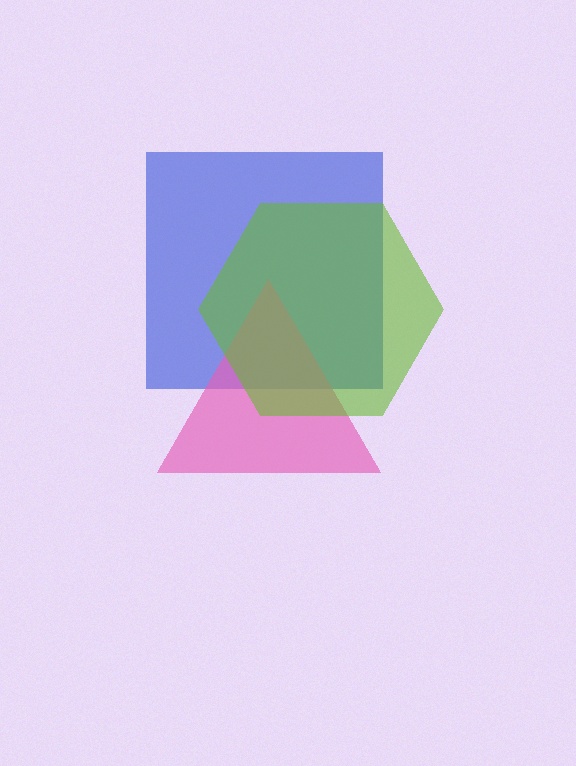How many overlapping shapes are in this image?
There are 3 overlapping shapes in the image.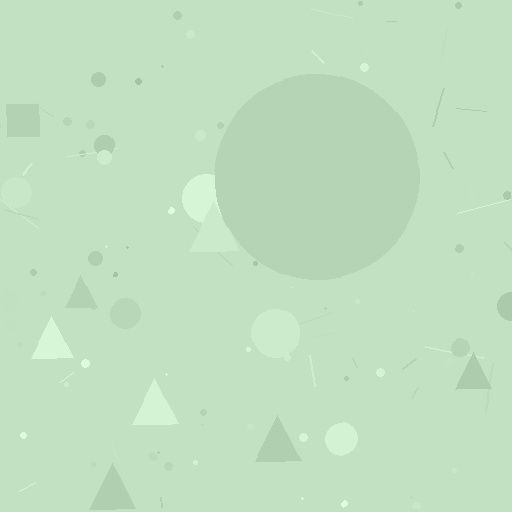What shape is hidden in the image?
A circle is hidden in the image.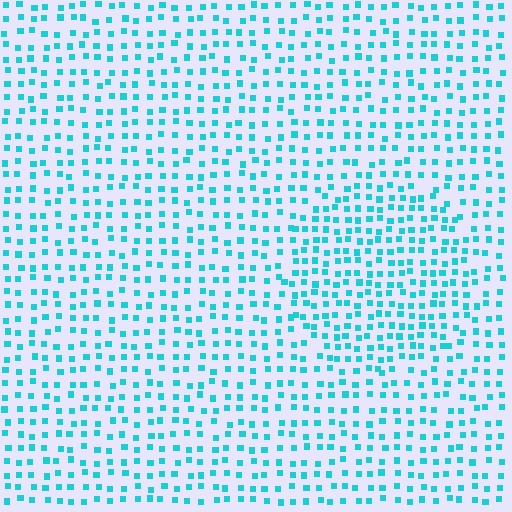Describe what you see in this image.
The image contains small cyan elements arranged at two different densities. A circle-shaped region is visible where the elements are more densely packed than the surrounding area.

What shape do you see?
I see a circle.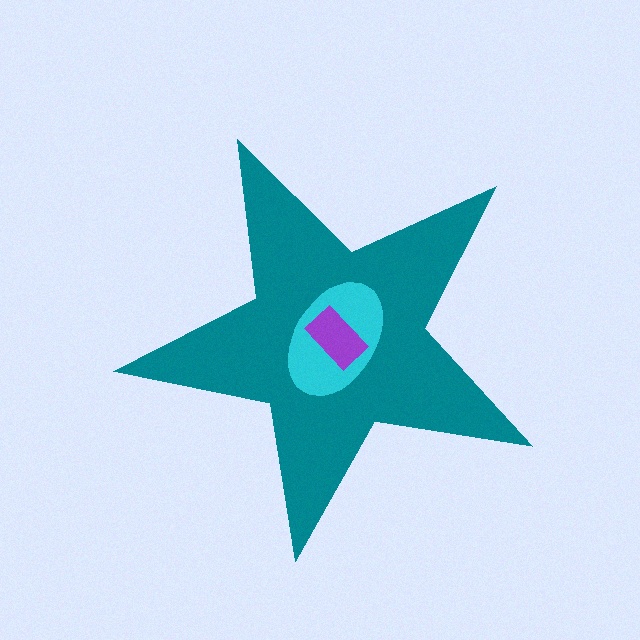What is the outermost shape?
The teal star.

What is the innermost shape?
The purple rectangle.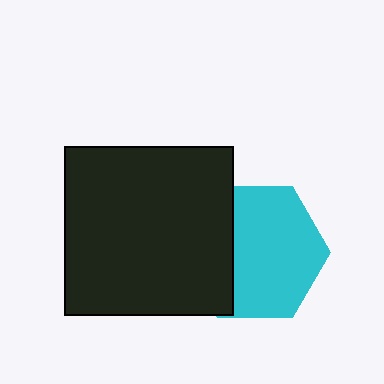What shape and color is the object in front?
The object in front is a black square.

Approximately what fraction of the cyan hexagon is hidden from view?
Roughly 31% of the cyan hexagon is hidden behind the black square.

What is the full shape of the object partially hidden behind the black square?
The partially hidden object is a cyan hexagon.